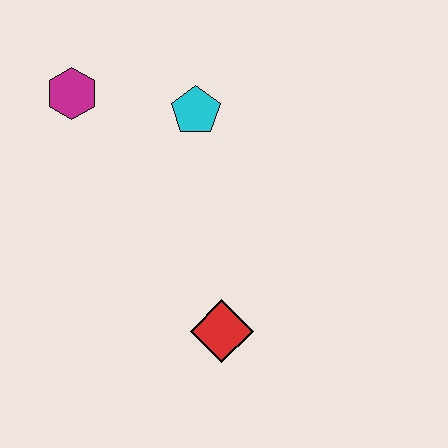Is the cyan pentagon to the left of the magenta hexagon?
No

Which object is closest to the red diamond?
The cyan pentagon is closest to the red diamond.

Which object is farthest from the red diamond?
The magenta hexagon is farthest from the red diamond.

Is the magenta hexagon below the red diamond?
No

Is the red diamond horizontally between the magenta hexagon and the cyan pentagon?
No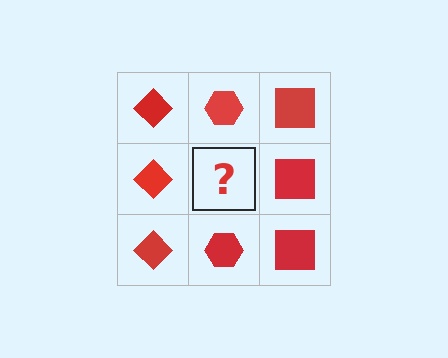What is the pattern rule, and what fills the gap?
The rule is that each column has a consistent shape. The gap should be filled with a red hexagon.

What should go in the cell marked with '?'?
The missing cell should contain a red hexagon.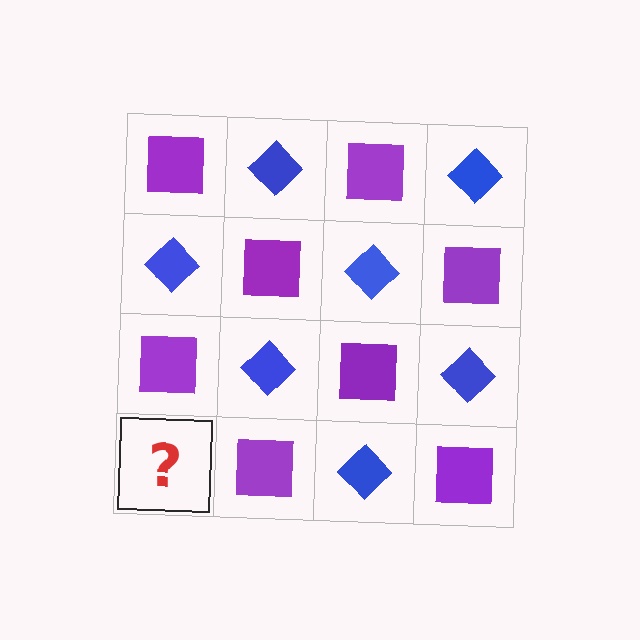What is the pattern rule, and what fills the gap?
The rule is that it alternates purple square and blue diamond in a checkerboard pattern. The gap should be filled with a blue diamond.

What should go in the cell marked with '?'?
The missing cell should contain a blue diamond.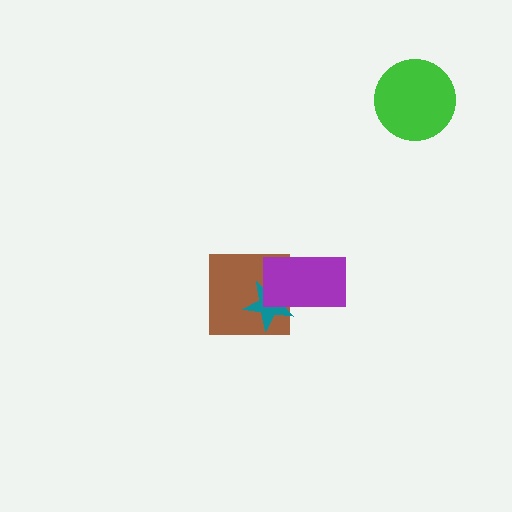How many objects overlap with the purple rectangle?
2 objects overlap with the purple rectangle.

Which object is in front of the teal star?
The purple rectangle is in front of the teal star.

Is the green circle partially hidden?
No, no other shape covers it.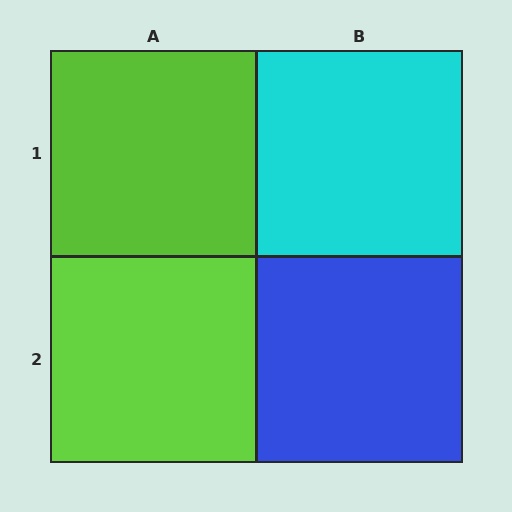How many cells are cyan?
1 cell is cyan.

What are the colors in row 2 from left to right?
Lime, blue.